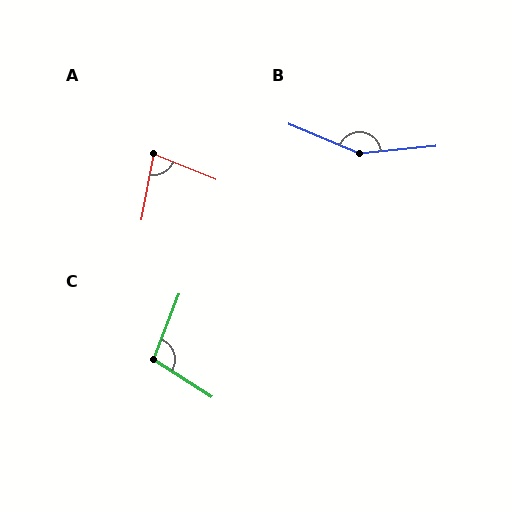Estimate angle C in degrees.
Approximately 101 degrees.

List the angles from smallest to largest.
A (78°), C (101°), B (152°).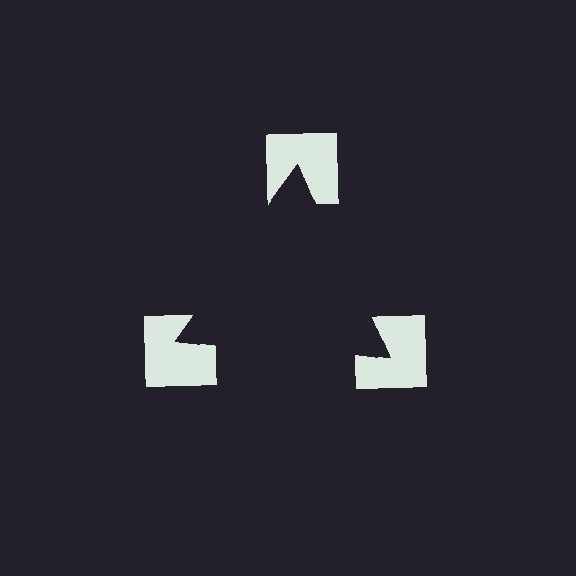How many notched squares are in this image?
There are 3 — one at each vertex of the illusory triangle.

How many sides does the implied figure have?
3 sides.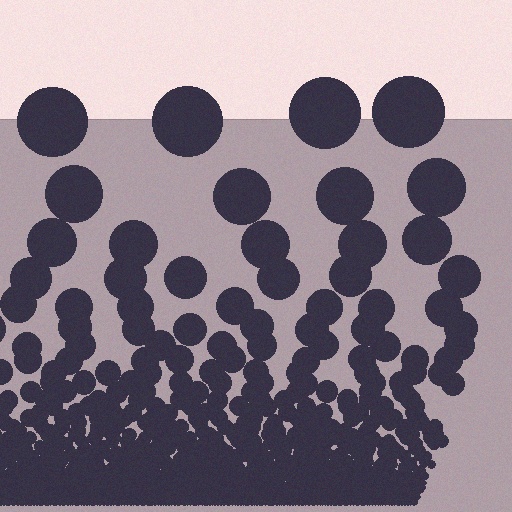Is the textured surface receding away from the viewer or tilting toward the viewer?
The surface appears to tilt toward the viewer. Texture elements get larger and sparser toward the top.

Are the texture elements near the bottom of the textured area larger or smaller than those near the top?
Smaller. The gradient is inverted — elements near the bottom are smaller and denser.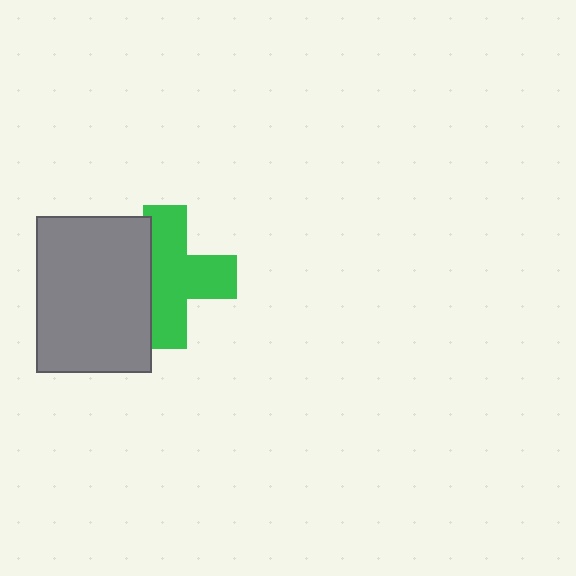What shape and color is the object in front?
The object in front is a gray rectangle.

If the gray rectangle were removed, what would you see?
You would see the complete green cross.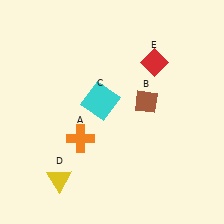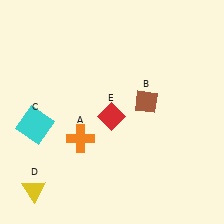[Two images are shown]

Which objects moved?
The objects that moved are: the cyan square (C), the yellow triangle (D), the red diamond (E).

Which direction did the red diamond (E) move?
The red diamond (E) moved down.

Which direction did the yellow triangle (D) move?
The yellow triangle (D) moved left.